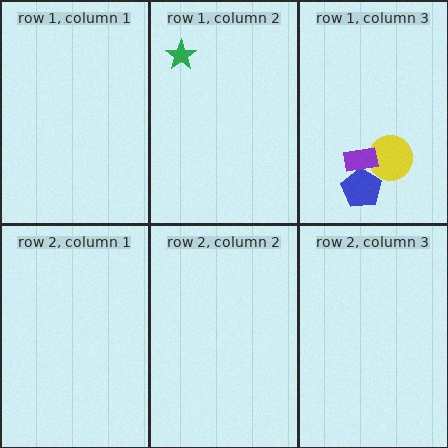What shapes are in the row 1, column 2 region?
The green star.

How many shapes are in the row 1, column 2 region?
1.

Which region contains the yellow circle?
The row 1, column 3 region.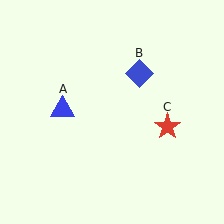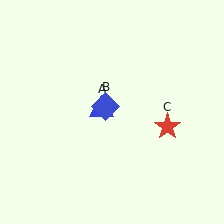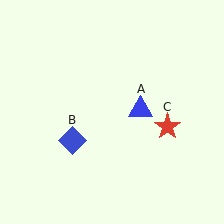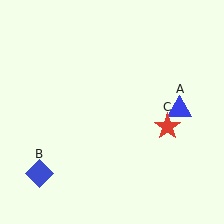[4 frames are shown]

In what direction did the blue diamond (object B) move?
The blue diamond (object B) moved down and to the left.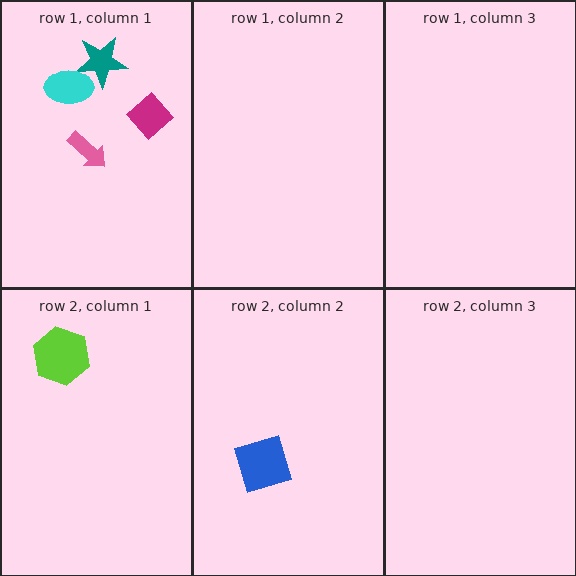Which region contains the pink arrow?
The row 1, column 1 region.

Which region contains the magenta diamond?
The row 1, column 1 region.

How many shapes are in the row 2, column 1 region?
1.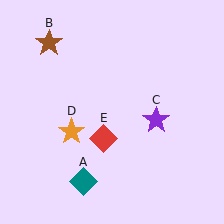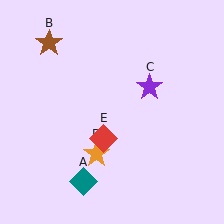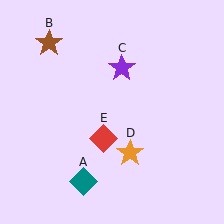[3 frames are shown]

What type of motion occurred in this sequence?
The purple star (object C), orange star (object D) rotated counterclockwise around the center of the scene.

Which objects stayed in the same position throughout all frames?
Teal diamond (object A) and brown star (object B) and red diamond (object E) remained stationary.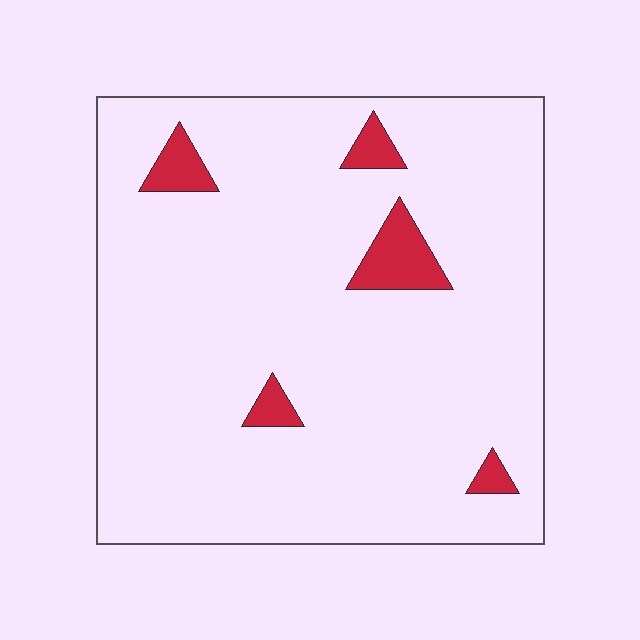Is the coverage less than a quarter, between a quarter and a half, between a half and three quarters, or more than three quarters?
Less than a quarter.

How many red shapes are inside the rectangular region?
5.